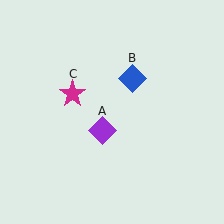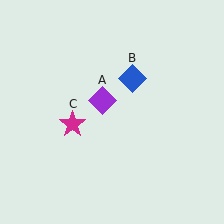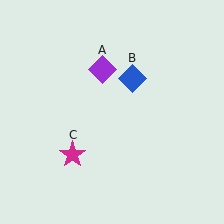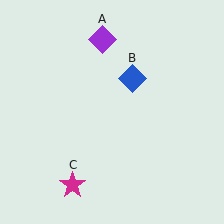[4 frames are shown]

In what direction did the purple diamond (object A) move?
The purple diamond (object A) moved up.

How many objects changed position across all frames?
2 objects changed position: purple diamond (object A), magenta star (object C).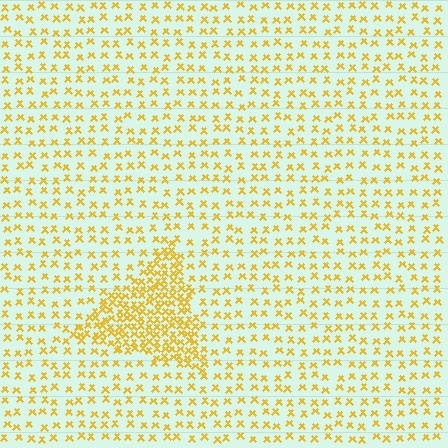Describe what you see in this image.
The image contains small yellow elements arranged at two different densities. A triangle-shaped region is visible where the elements are more densely packed than the surrounding area.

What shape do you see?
I see a triangle.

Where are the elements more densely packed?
The elements are more densely packed inside the triangle boundary.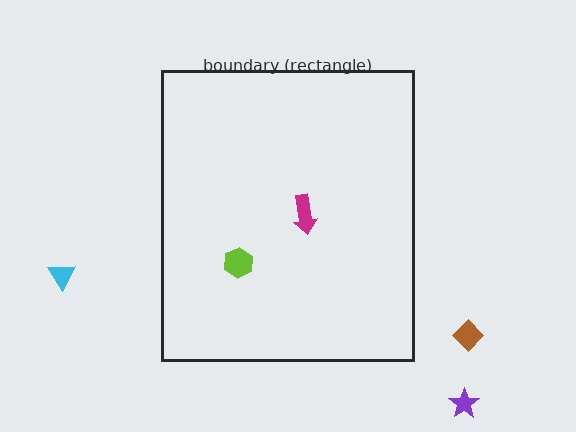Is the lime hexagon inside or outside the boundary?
Inside.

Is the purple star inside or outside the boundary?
Outside.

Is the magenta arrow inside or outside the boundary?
Inside.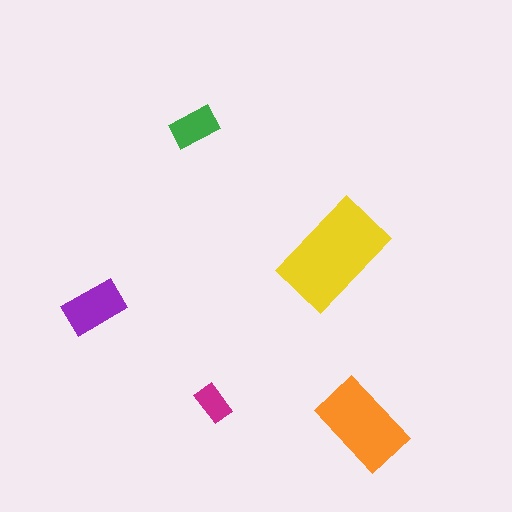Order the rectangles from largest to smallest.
the yellow one, the orange one, the purple one, the green one, the magenta one.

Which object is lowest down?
The orange rectangle is bottommost.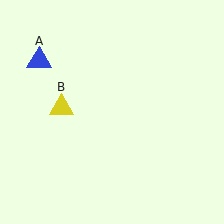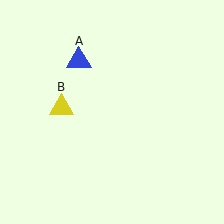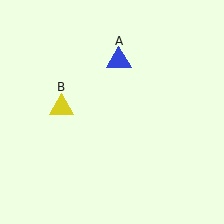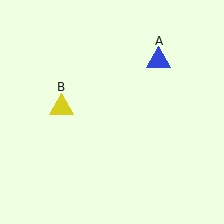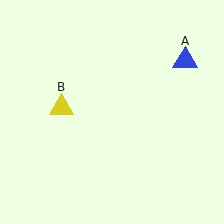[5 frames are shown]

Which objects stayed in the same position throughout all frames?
Yellow triangle (object B) remained stationary.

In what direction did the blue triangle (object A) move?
The blue triangle (object A) moved right.